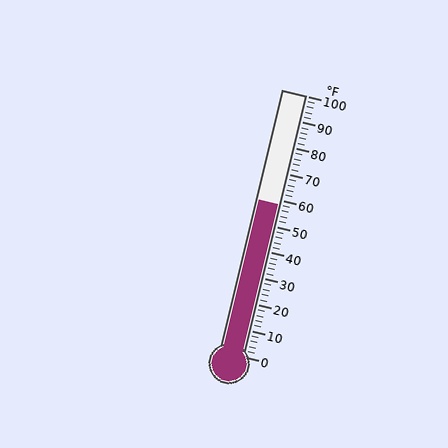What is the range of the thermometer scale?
The thermometer scale ranges from 0°F to 100°F.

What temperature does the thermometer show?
The thermometer shows approximately 58°F.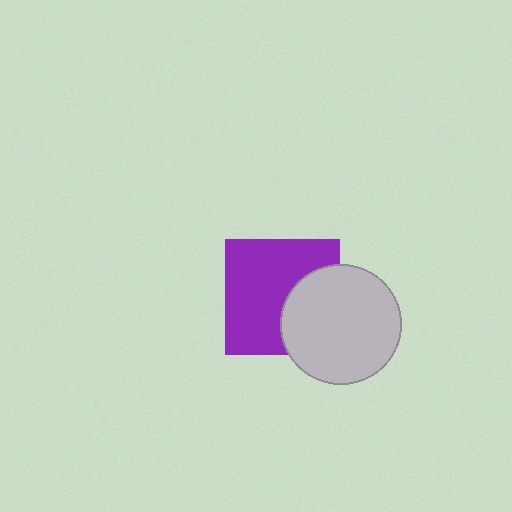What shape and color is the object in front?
The object in front is a light gray circle.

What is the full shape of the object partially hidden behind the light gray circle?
The partially hidden object is a purple square.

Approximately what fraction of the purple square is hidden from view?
Roughly 35% of the purple square is hidden behind the light gray circle.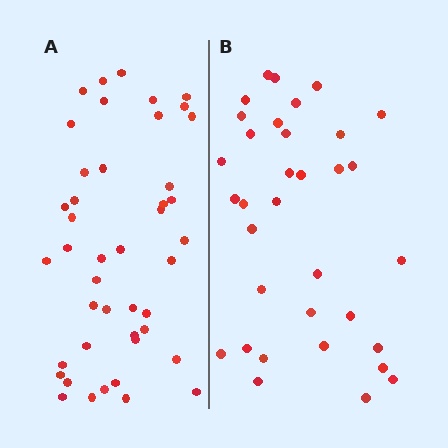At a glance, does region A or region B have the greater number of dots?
Region A (the left region) has more dots.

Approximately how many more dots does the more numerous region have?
Region A has roughly 10 or so more dots than region B.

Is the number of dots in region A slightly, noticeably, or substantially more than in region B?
Region A has noticeably more, but not dramatically so. The ratio is roughly 1.3 to 1.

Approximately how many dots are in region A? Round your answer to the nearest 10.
About 40 dots. (The exact count is 44, which rounds to 40.)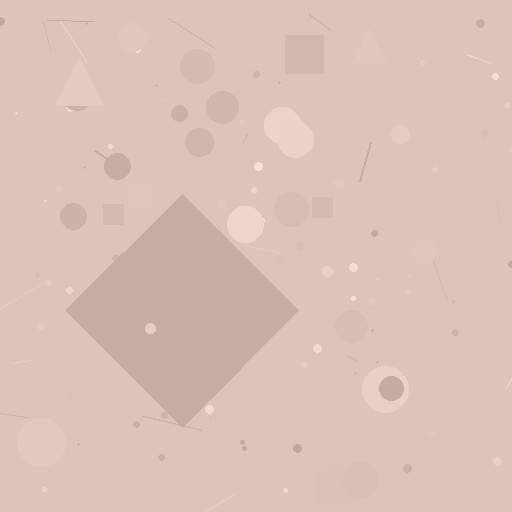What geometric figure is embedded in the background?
A diamond is embedded in the background.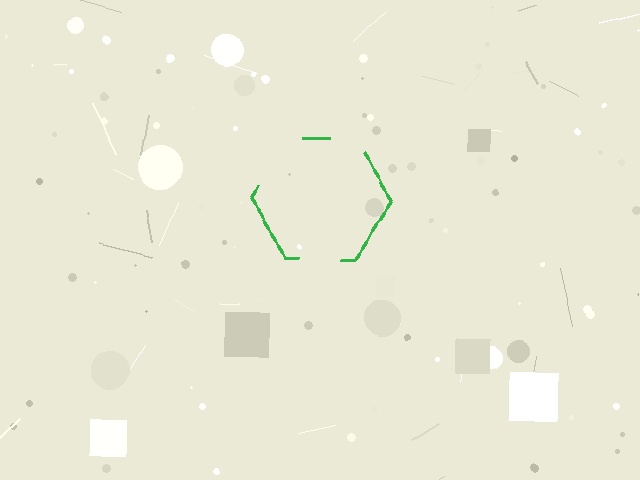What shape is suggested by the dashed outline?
The dashed outline suggests a hexagon.